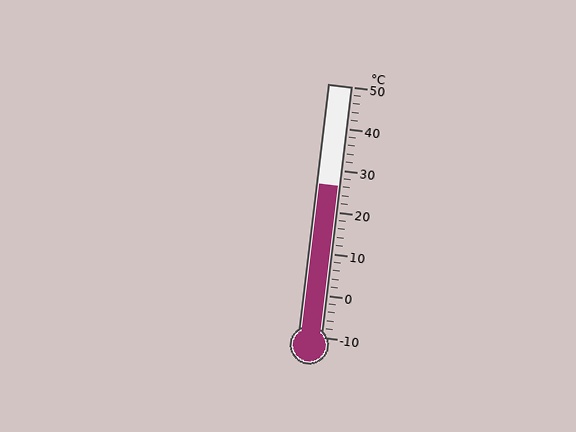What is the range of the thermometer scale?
The thermometer scale ranges from -10°C to 50°C.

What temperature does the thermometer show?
The thermometer shows approximately 26°C.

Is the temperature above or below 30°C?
The temperature is below 30°C.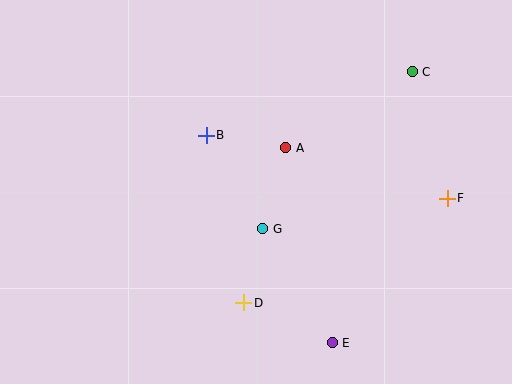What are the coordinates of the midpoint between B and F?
The midpoint between B and F is at (327, 167).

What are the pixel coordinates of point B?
Point B is at (206, 135).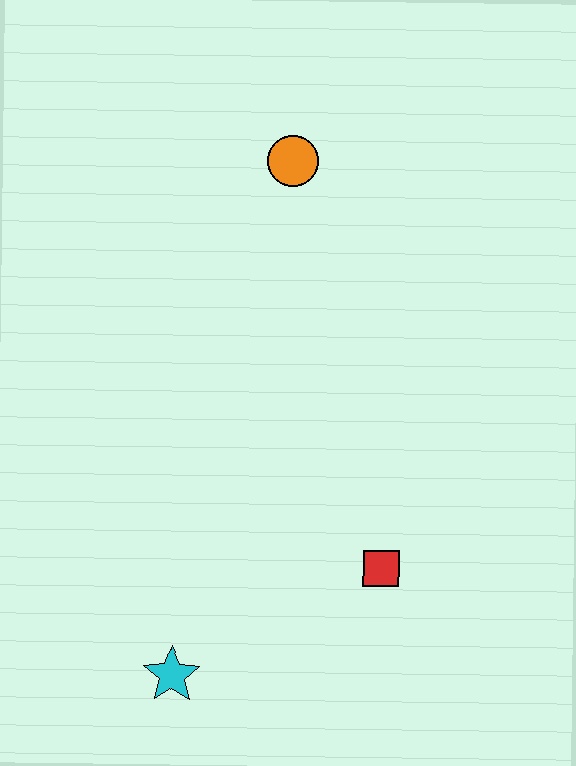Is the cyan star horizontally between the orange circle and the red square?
No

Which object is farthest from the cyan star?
The orange circle is farthest from the cyan star.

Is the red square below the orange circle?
Yes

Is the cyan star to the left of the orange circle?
Yes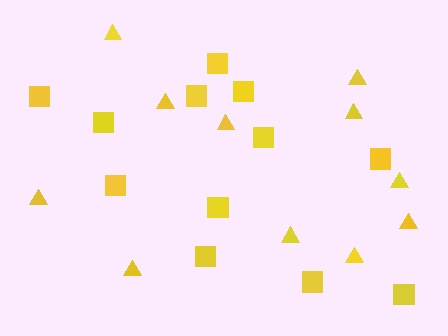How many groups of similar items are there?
There are 2 groups: one group of triangles (11) and one group of squares (12).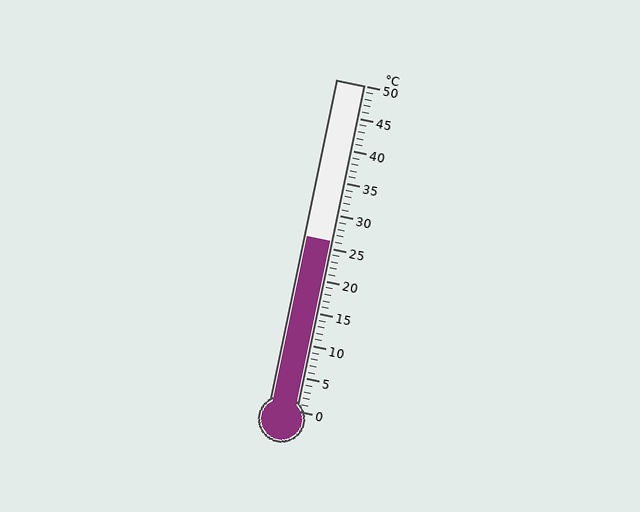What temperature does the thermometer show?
The thermometer shows approximately 26°C.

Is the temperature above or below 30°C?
The temperature is below 30°C.